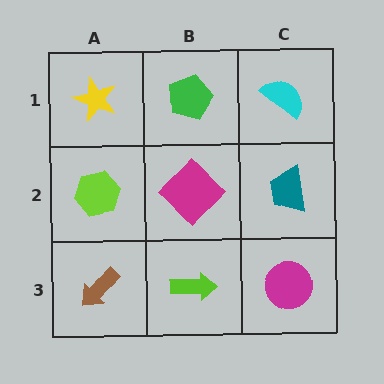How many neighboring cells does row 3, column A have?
2.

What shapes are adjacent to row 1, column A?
A lime hexagon (row 2, column A), a green pentagon (row 1, column B).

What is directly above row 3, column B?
A magenta diamond.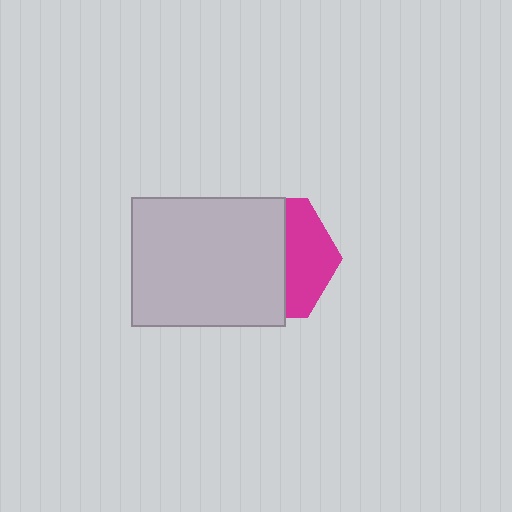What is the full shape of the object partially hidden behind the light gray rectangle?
The partially hidden object is a magenta hexagon.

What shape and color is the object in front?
The object in front is a light gray rectangle.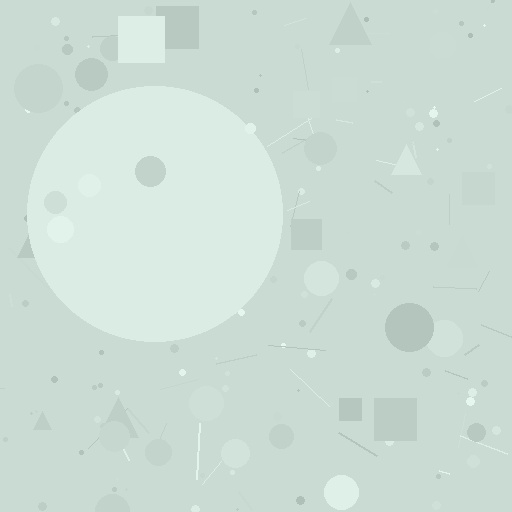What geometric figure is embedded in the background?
A circle is embedded in the background.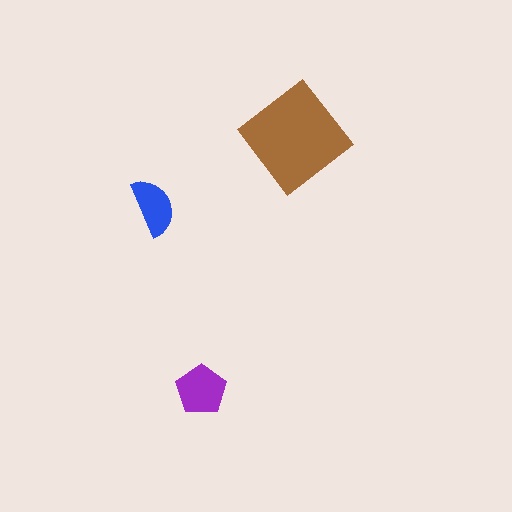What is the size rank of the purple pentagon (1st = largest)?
2nd.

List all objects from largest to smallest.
The brown diamond, the purple pentagon, the blue semicircle.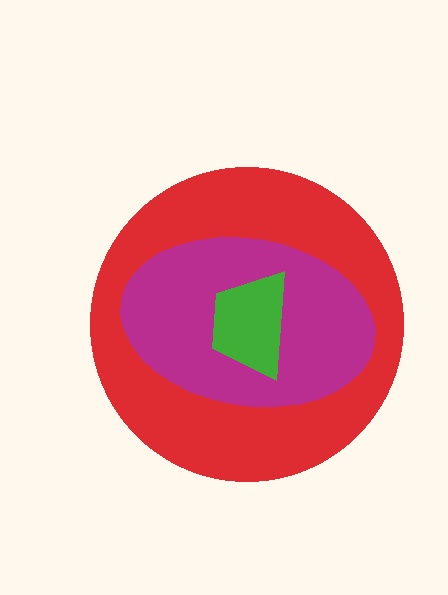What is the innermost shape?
The green trapezoid.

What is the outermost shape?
The red circle.